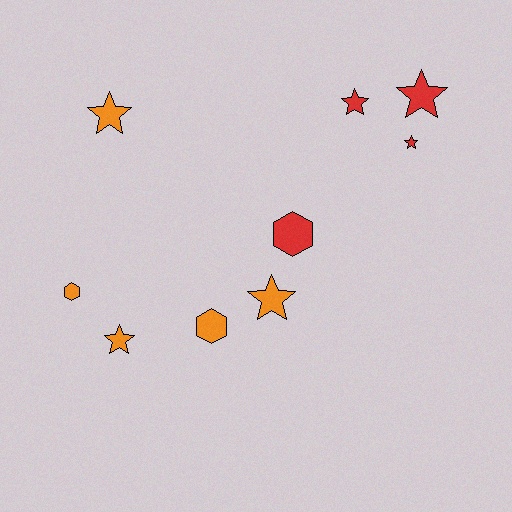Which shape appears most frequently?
Star, with 6 objects.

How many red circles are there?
There are no red circles.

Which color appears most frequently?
Orange, with 5 objects.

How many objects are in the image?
There are 9 objects.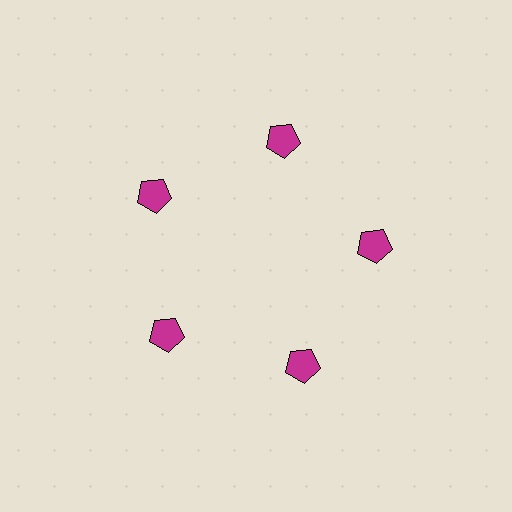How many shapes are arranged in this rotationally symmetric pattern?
There are 5 shapes, arranged in 5 groups of 1.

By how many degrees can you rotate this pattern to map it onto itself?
The pattern maps onto itself every 72 degrees of rotation.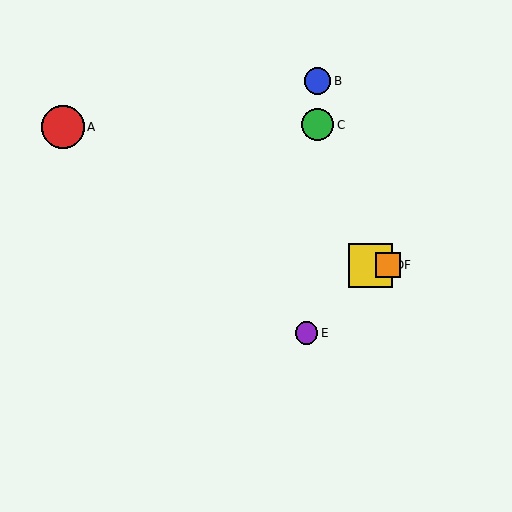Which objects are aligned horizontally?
Objects D, F are aligned horizontally.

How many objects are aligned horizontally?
2 objects (D, F) are aligned horizontally.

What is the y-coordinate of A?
Object A is at y≈126.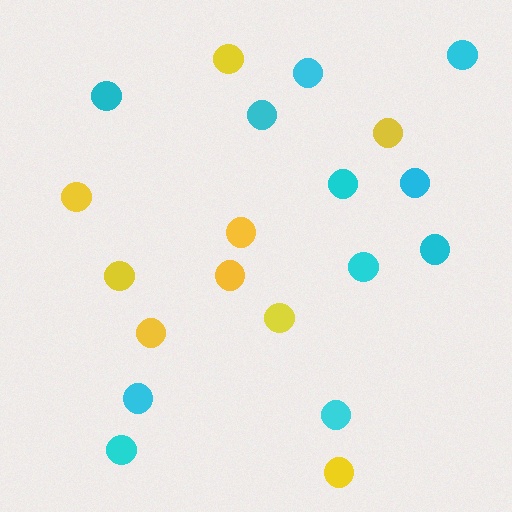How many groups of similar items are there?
There are 2 groups: one group of yellow circles (9) and one group of cyan circles (11).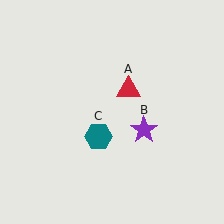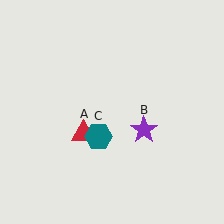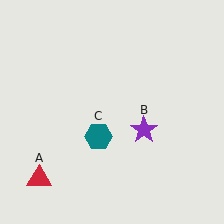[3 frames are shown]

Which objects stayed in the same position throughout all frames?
Purple star (object B) and teal hexagon (object C) remained stationary.